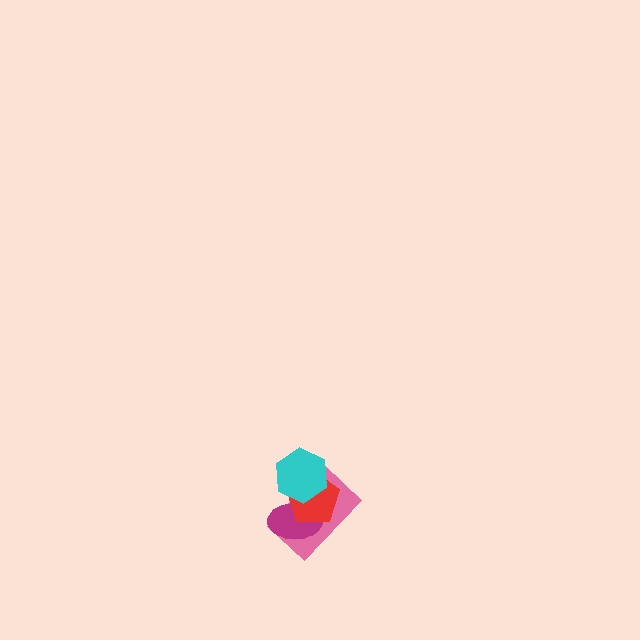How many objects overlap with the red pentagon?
3 objects overlap with the red pentagon.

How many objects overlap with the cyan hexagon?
3 objects overlap with the cyan hexagon.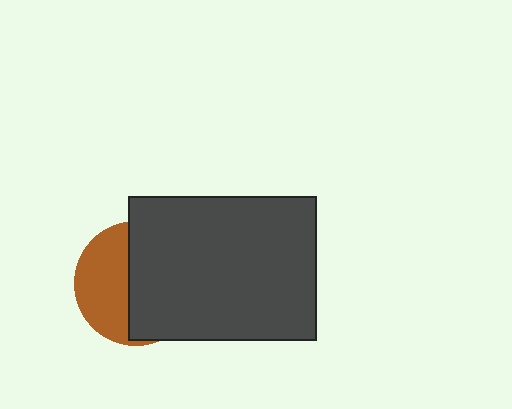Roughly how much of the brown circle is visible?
A small part of it is visible (roughly 42%).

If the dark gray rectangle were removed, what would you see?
You would see the complete brown circle.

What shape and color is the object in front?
The object in front is a dark gray rectangle.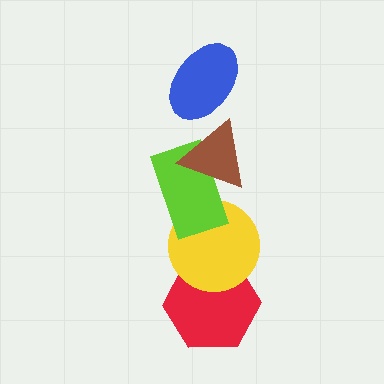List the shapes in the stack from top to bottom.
From top to bottom: the blue ellipse, the brown triangle, the lime rectangle, the yellow circle, the red hexagon.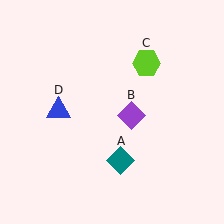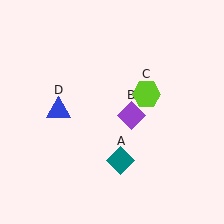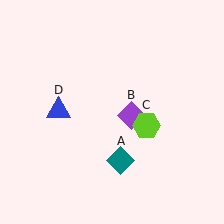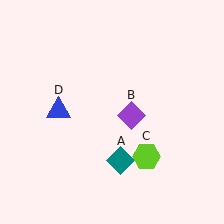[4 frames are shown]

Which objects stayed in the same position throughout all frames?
Teal diamond (object A) and purple diamond (object B) and blue triangle (object D) remained stationary.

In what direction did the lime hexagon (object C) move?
The lime hexagon (object C) moved down.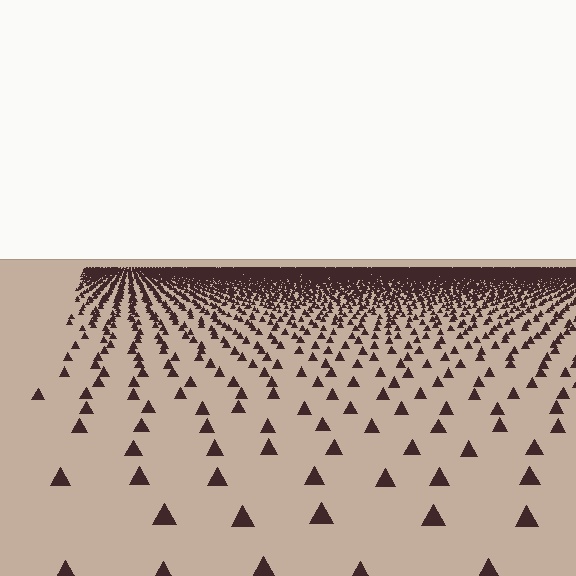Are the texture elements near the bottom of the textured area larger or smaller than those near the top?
Larger. Near the bottom, elements are closer to the viewer and appear at a bigger on-screen size.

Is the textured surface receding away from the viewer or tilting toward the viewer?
The surface is receding away from the viewer. Texture elements get smaller and denser toward the top.